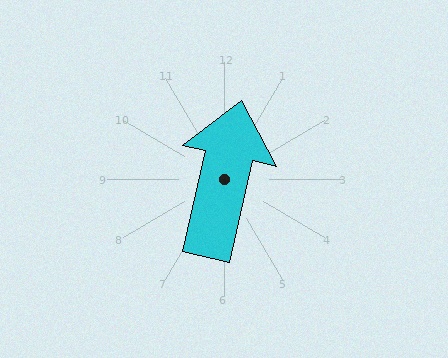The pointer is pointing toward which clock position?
Roughly 12 o'clock.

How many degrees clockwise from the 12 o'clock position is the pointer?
Approximately 13 degrees.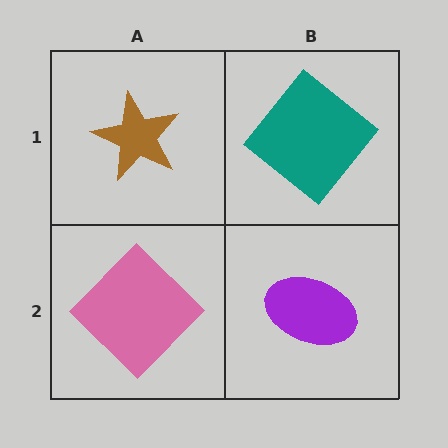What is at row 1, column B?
A teal diamond.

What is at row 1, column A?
A brown star.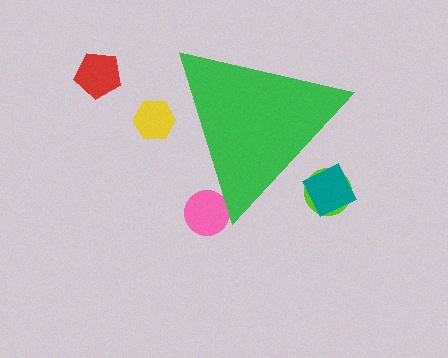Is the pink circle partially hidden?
Yes, the pink circle is partially hidden behind the green triangle.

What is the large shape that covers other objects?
A green triangle.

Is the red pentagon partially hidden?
No, the red pentagon is fully visible.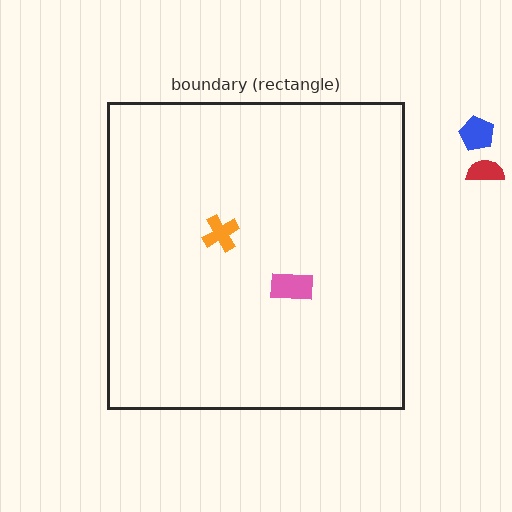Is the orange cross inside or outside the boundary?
Inside.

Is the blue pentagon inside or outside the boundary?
Outside.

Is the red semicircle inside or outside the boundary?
Outside.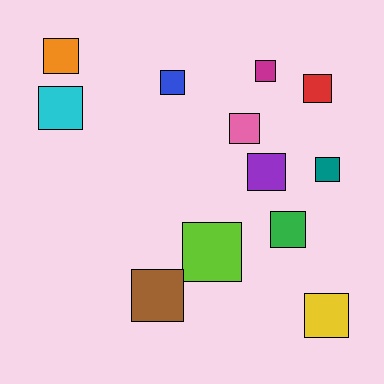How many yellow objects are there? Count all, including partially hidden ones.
There is 1 yellow object.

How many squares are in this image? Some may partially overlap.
There are 12 squares.